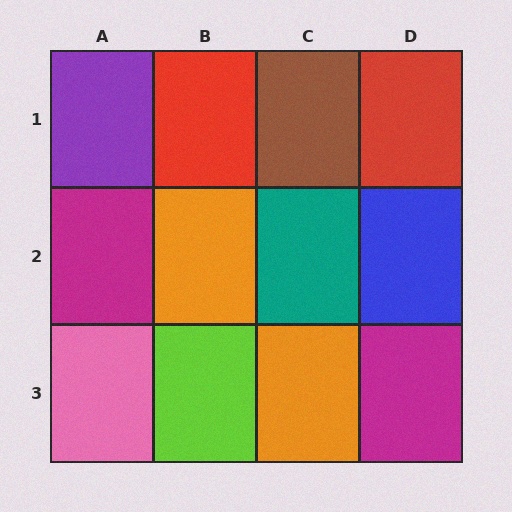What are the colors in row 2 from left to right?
Magenta, orange, teal, blue.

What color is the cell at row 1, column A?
Purple.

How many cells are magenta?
2 cells are magenta.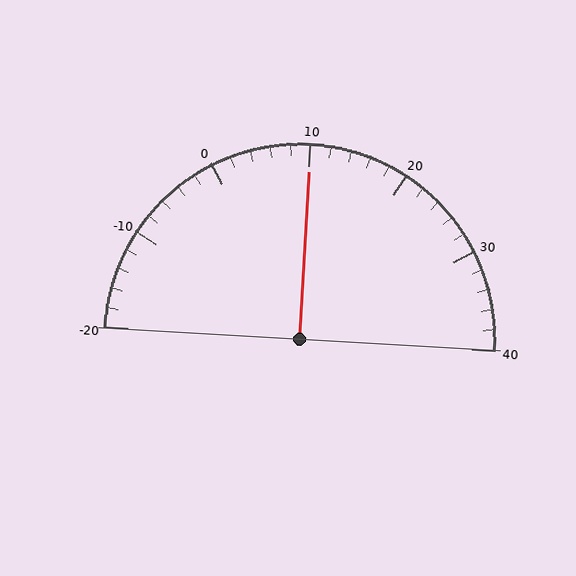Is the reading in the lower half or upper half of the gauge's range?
The reading is in the upper half of the range (-20 to 40).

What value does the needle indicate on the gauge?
The needle indicates approximately 10.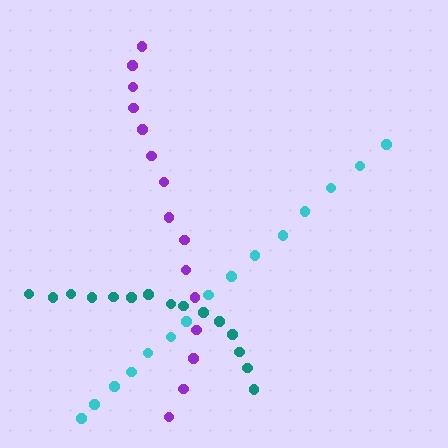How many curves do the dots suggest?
There are 3 distinct paths.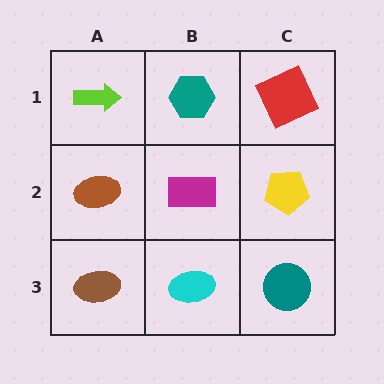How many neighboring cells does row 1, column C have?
2.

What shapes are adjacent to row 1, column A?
A brown ellipse (row 2, column A), a teal hexagon (row 1, column B).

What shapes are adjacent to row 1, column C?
A yellow pentagon (row 2, column C), a teal hexagon (row 1, column B).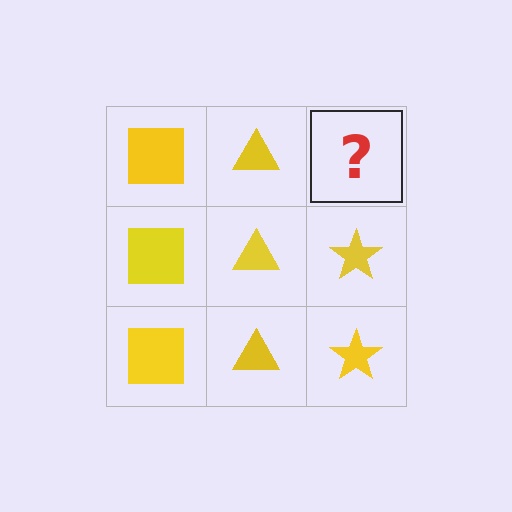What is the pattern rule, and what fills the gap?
The rule is that each column has a consistent shape. The gap should be filled with a yellow star.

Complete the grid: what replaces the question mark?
The question mark should be replaced with a yellow star.